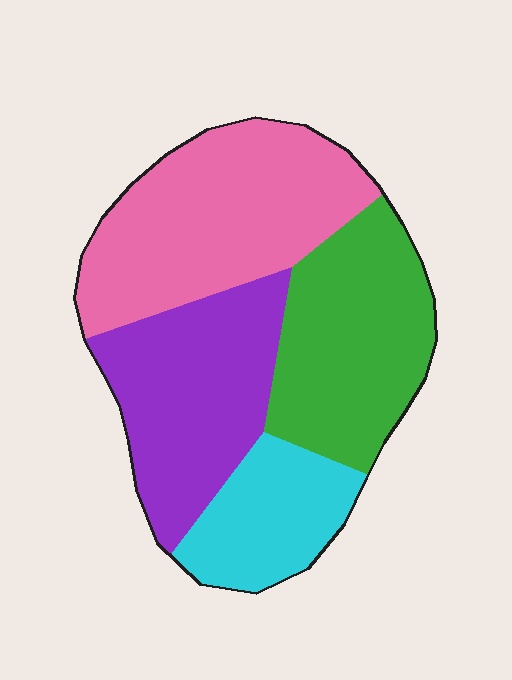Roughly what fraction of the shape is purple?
Purple covers 26% of the shape.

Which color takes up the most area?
Pink, at roughly 30%.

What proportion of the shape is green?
Green takes up about one quarter (1/4) of the shape.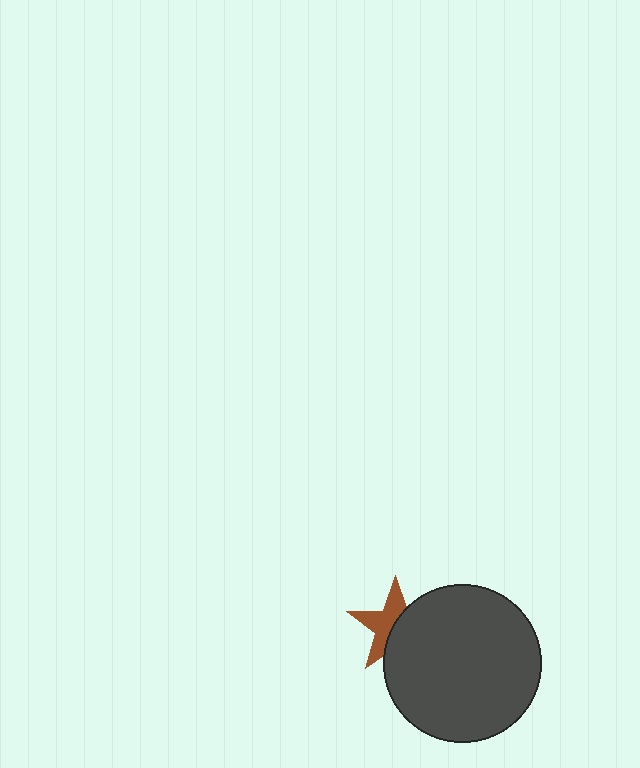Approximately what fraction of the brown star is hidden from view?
Roughly 48% of the brown star is hidden behind the dark gray circle.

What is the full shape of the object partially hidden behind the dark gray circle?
The partially hidden object is a brown star.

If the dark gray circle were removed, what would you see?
You would see the complete brown star.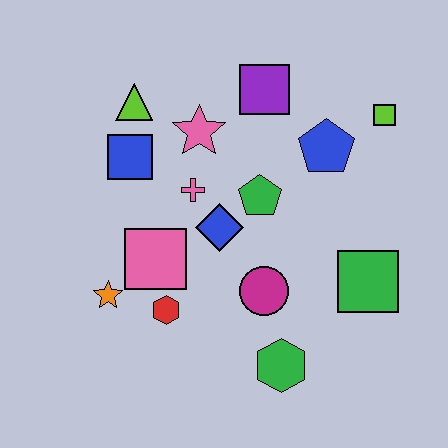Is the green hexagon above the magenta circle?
No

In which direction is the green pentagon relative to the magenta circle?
The green pentagon is above the magenta circle.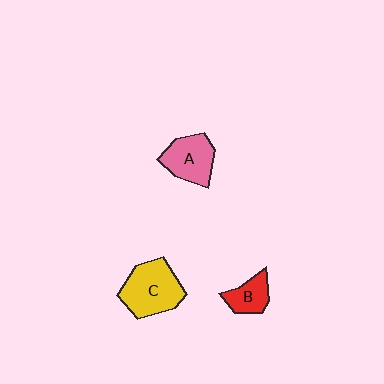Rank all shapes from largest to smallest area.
From largest to smallest: C (yellow), A (pink), B (red).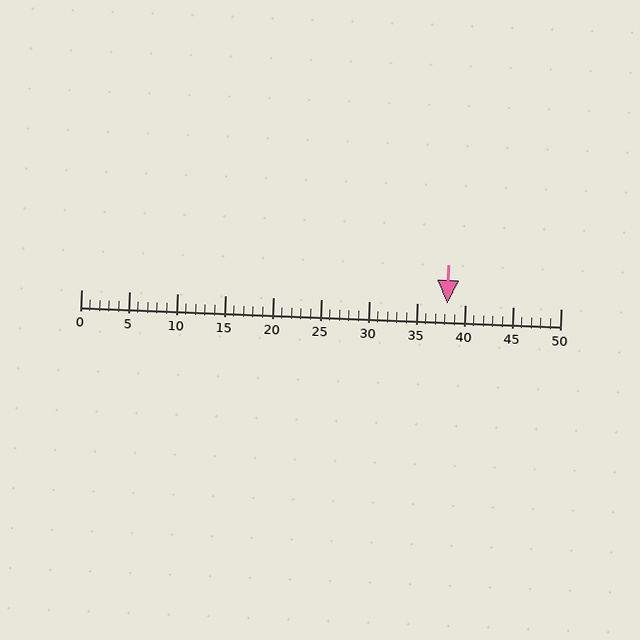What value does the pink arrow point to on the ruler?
The pink arrow points to approximately 38.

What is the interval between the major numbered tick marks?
The major tick marks are spaced 5 units apart.